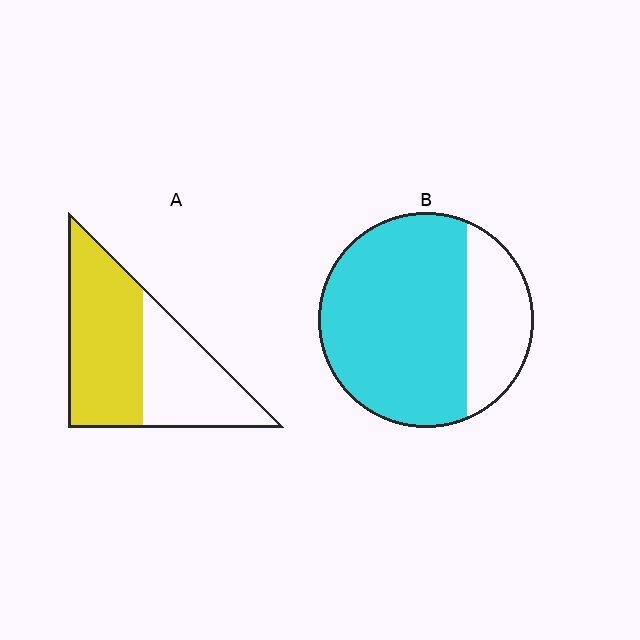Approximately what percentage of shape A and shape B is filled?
A is approximately 55% and B is approximately 75%.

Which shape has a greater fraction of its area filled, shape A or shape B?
Shape B.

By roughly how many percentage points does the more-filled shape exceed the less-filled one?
By roughly 15 percentage points (B over A).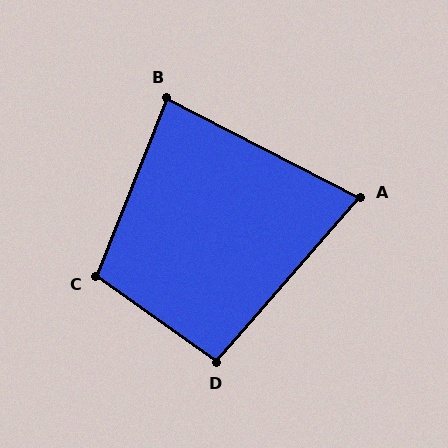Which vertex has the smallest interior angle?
A, at approximately 76 degrees.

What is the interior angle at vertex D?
Approximately 96 degrees (obtuse).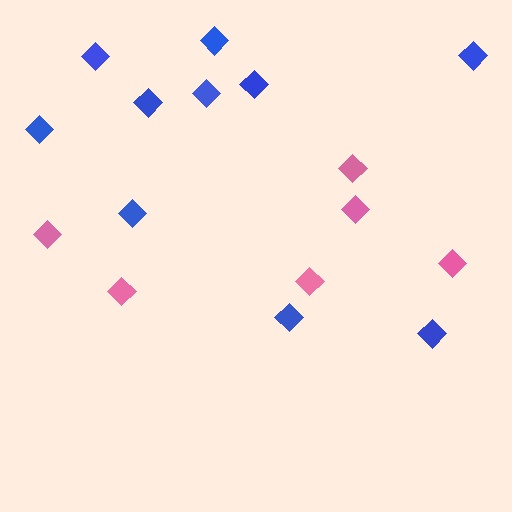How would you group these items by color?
There are 2 groups: one group of pink diamonds (6) and one group of blue diamonds (10).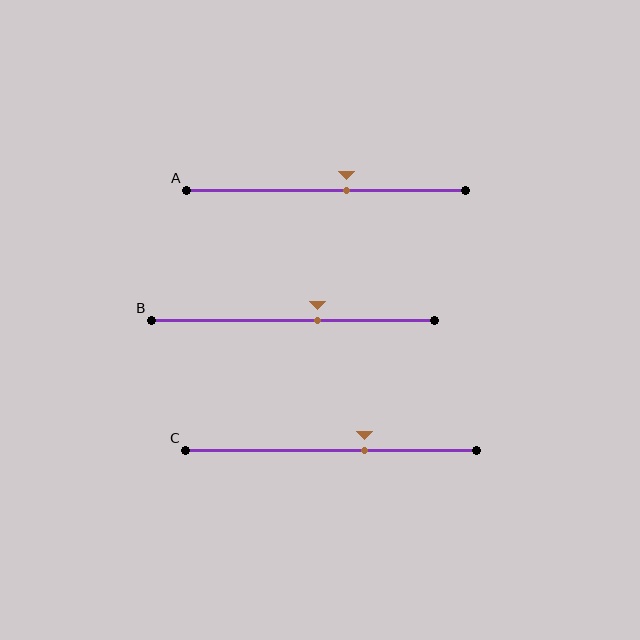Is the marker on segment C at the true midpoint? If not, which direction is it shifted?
No, the marker on segment C is shifted to the right by about 12% of the segment length.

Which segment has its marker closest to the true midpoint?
Segment A has its marker closest to the true midpoint.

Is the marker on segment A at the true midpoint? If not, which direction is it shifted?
No, the marker on segment A is shifted to the right by about 7% of the segment length.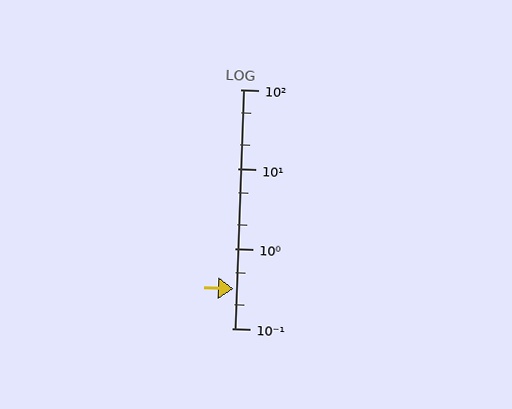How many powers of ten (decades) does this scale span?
The scale spans 3 decades, from 0.1 to 100.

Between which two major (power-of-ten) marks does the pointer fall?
The pointer is between 0.1 and 1.